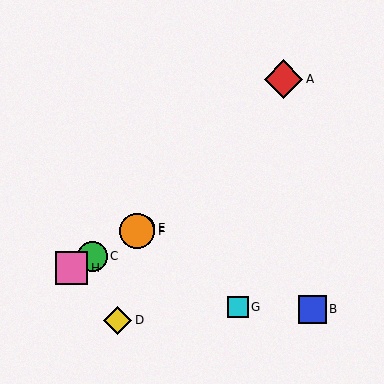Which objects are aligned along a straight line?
Objects C, E, F, H are aligned along a straight line.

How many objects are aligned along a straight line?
4 objects (C, E, F, H) are aligned along a straight line.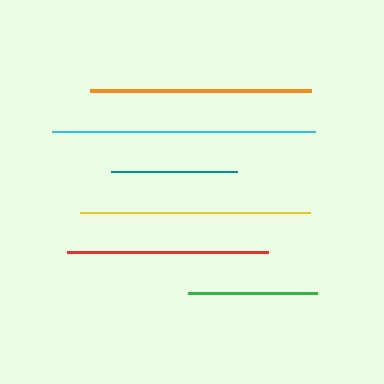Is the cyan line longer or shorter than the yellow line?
The cyan line is longer than the yellow line.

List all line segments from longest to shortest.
From longest to shortest: cyan, yellow, orange, red, green, teal.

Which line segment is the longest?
The cyan line is the longest at approximately 263 pixels.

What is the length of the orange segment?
The orange segment is approximately 221 pixels long.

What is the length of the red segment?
The red segment is approximately 201 pixels long.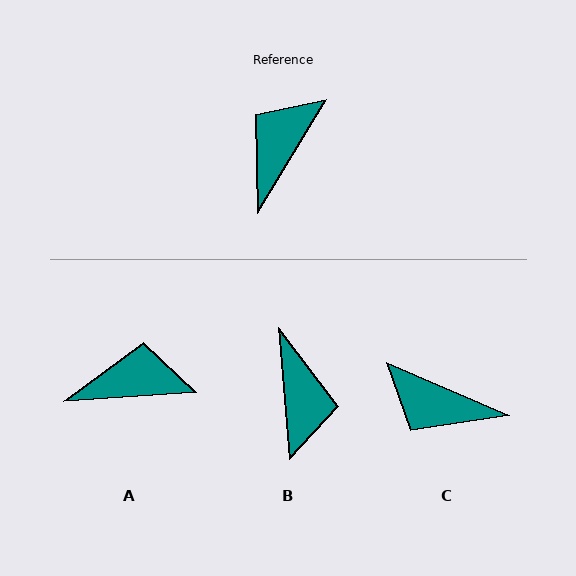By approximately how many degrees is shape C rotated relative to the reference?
Approximately 98 degrees counter-clockwise.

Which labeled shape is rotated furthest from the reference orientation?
B, about 144 degrees away.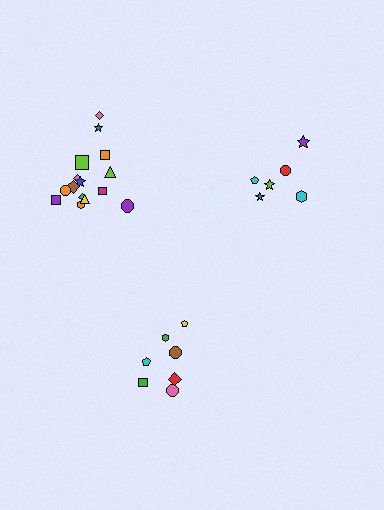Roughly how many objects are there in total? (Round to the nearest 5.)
Roughly 30 objects in total.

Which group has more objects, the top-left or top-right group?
The top-left group.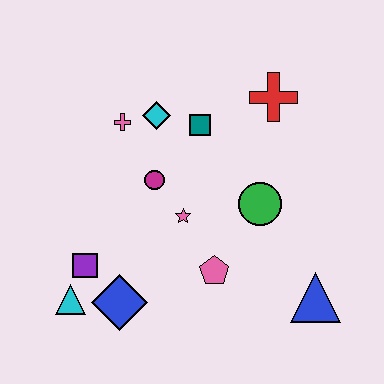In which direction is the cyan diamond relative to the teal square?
The cyan diamond is to the left of the teal square.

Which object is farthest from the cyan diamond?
The blue triangle is farthest from the cyan diamond.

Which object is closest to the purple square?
The cyan triangle is closest to the purple square.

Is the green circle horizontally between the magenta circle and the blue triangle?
Yes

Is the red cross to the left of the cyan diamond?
No